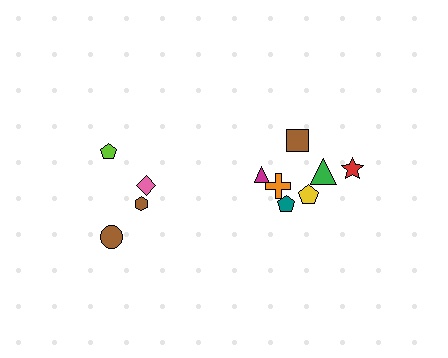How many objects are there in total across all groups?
There are 11 objects.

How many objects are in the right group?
There are 7 objects.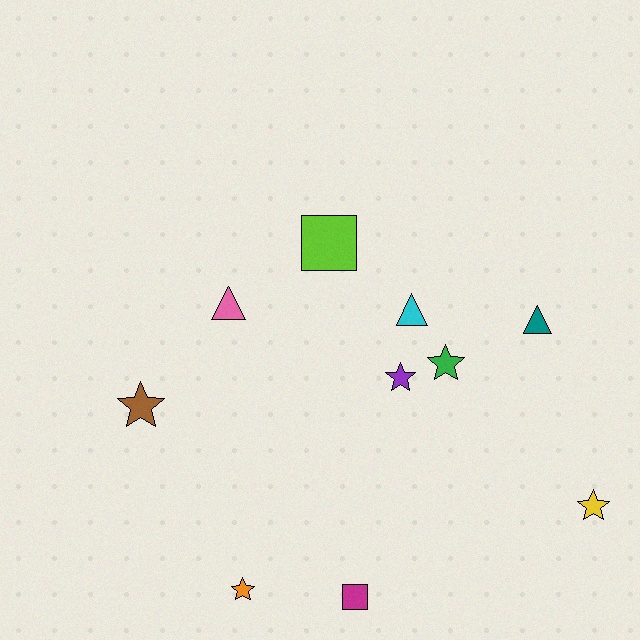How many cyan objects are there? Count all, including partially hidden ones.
There is 1 cyan object.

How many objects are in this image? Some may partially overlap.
There are 10 objects.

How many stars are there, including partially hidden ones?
There are 5 stars.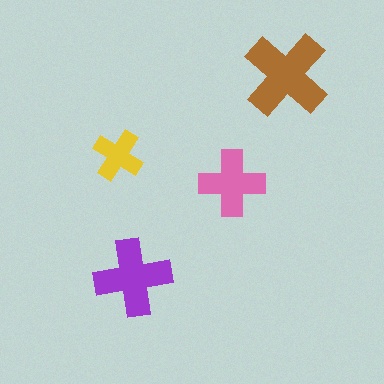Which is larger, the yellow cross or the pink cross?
The pink one.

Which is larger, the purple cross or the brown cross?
The brown one.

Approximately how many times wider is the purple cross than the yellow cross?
About 1.5 times wider.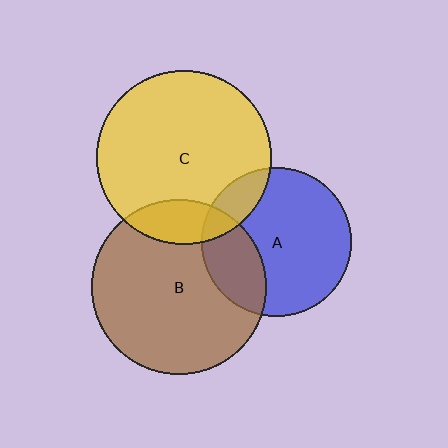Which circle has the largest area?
Circle B (brown).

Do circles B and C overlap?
Yes.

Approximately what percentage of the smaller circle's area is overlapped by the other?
Approximately 15%.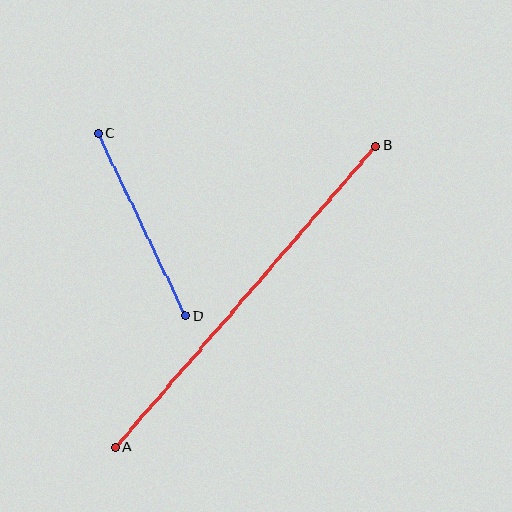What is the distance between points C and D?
The distance is approximately 202 pixels.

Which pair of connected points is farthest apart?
Points A and B are farthest apart.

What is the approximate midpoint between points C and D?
The midpoint is at approximately (142, 225) pixels.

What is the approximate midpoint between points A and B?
The midpoint is at approximately (246, 297) pixels.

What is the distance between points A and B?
The distance is approximately 398 pixels.